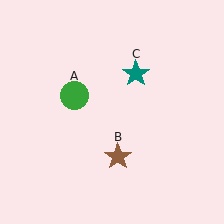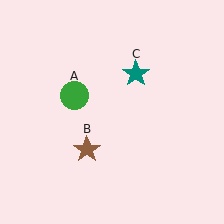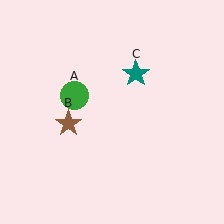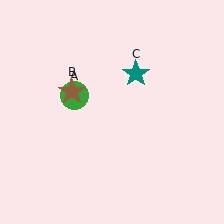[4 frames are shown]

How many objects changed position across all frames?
1 object changed position: brown star (object B).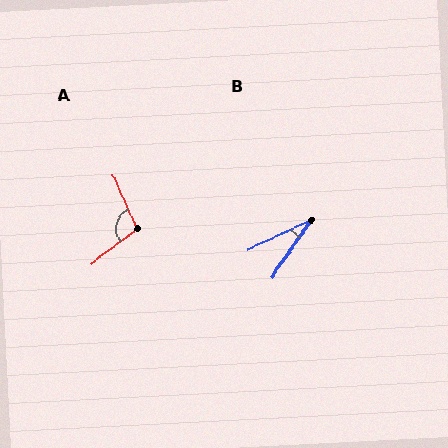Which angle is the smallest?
B, at approximately 31 degrees.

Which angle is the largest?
A, at approximately 104 degrees.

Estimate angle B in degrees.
Approximately 31 degrees.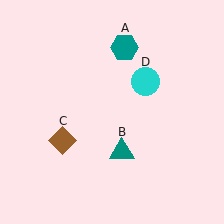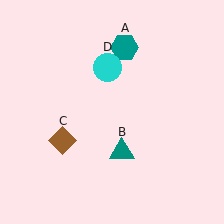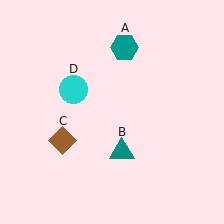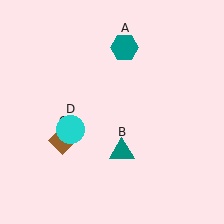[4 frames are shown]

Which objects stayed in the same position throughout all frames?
Teal hexagon (object A) and teal triangle (object B) and brown diamond (object C) remained stationary.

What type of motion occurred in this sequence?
The cyan circle (object D) rotated counterclockwise around the center of the scene.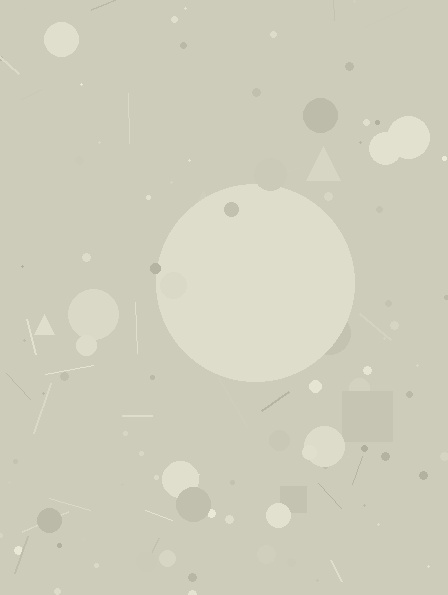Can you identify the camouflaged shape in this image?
The camouflaged shape is a circle.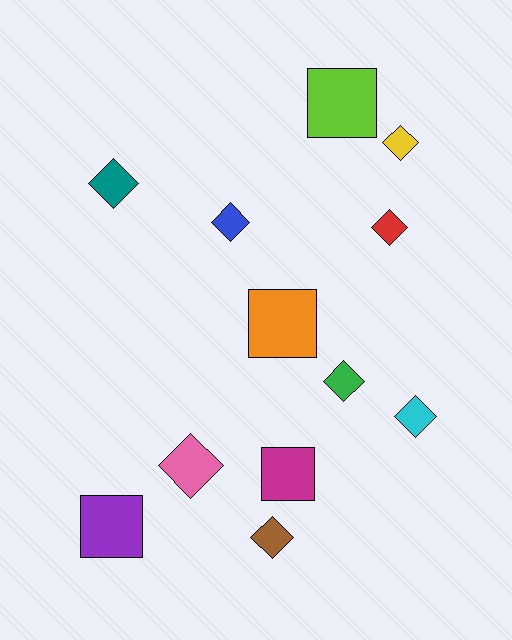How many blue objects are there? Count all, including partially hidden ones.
There is 1 blue object.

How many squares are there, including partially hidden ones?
There are 4 squares.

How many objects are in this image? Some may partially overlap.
There are 12 objects.